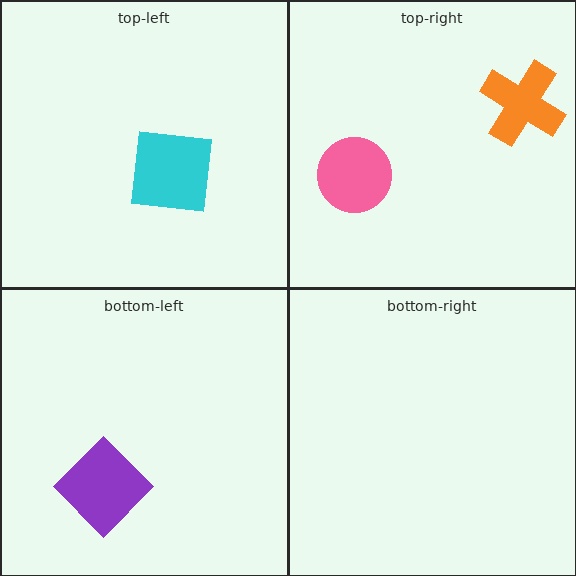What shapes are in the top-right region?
The pink circle, the orange cross.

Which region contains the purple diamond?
The bottom-left region.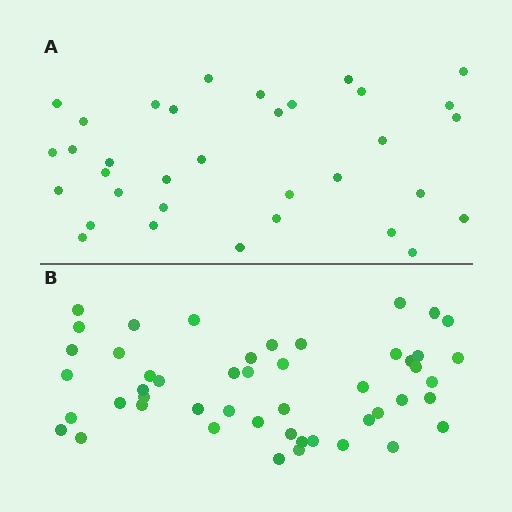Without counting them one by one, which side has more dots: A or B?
Region B (the bottom region) has more dots.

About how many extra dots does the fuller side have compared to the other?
Region B has approximately 15 more dots than region A.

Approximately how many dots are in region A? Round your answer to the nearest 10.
About 30 dots. (The exact count is 34, which rounds to 30.)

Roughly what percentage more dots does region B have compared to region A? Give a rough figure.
About 45% more.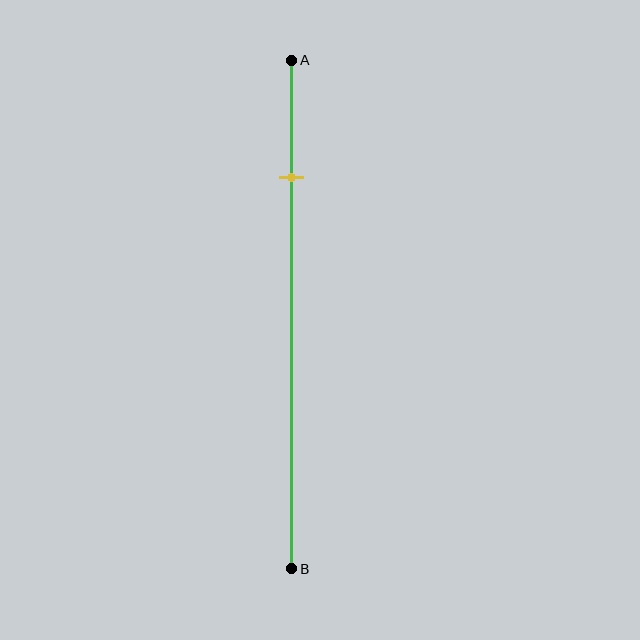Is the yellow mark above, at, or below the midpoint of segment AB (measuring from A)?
The yellow mark is above the midpoint of segment AB.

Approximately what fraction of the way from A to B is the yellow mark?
The yellow mark is approximately 25% of the way from A to B.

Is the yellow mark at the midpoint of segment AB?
No, the mark is at about 25% from A, not at the 50% midpoint.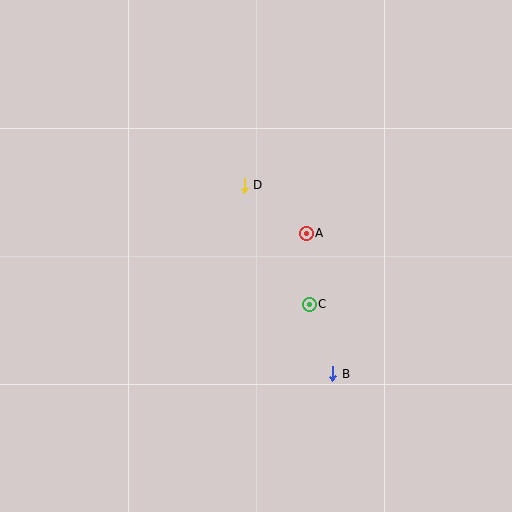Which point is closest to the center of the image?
Point A at (306, 233) is closest to the center.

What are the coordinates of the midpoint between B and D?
The midpoint between B and D is at (289, 280).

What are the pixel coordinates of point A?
Point A is at (306, 233).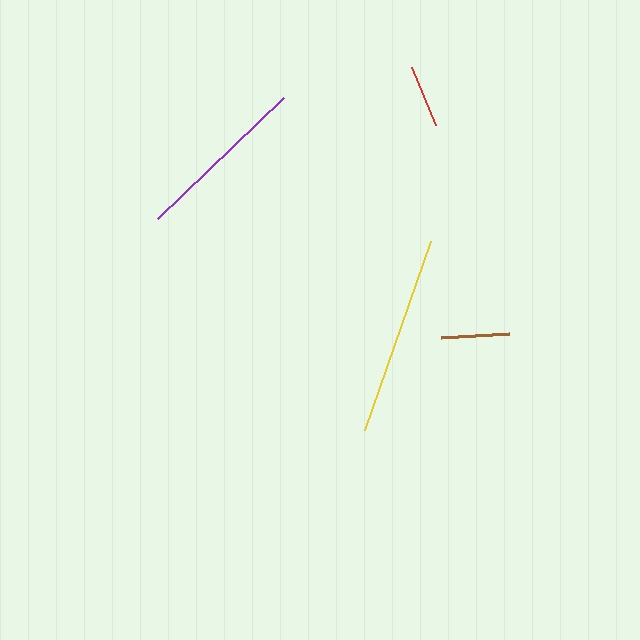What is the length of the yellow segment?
The yellow segment is approximately 201 pixels long.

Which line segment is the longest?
The yellow line is the longest at approximately 201 pixels.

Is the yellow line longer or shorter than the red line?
The yellow line is longer than the red line.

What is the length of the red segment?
The red segment is approximately 63 pixels long.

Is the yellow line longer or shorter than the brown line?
The yellow line is longer than the brown line.